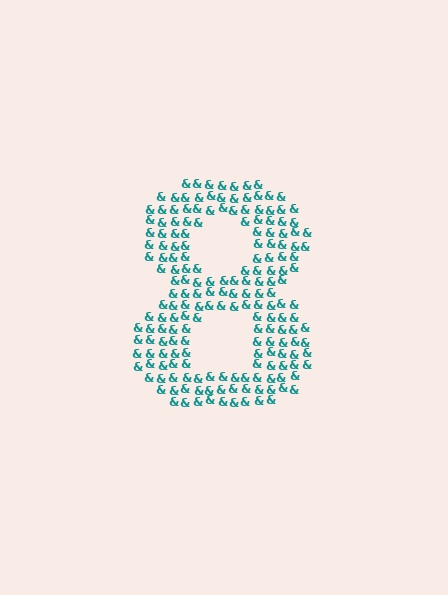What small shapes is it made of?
It is made of small ampersands.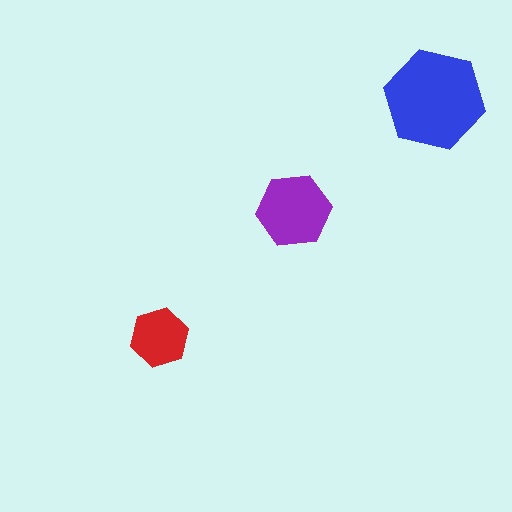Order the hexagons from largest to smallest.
the blue one, the purple one, the red one.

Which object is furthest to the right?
The blue hexagon is rightmost.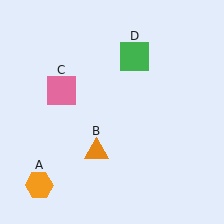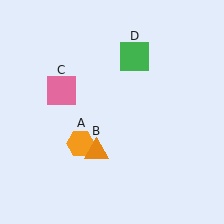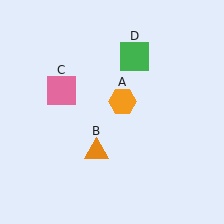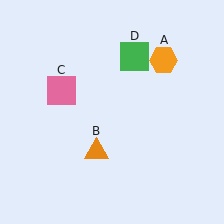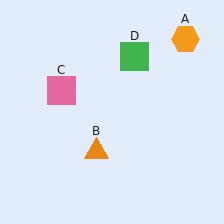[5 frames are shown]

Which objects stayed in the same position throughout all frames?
Orange triangle (object B) and pink square (object C) and green square (object D) remained stationary.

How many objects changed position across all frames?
1 object changed position: orange hexagon (object A).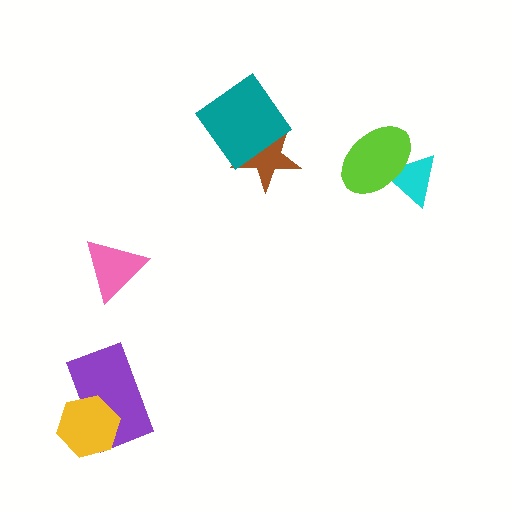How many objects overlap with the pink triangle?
0 objects overlap with the pink triangle.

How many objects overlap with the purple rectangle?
1 object overlaps with the purple rectangle.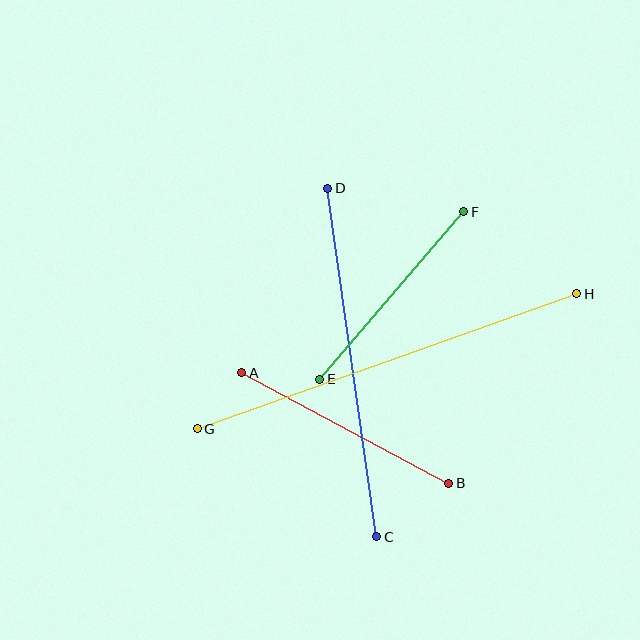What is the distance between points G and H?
The distance is approximately 403 pixels.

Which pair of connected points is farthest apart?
Points G and H are farthest apart.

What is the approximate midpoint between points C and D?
The midpoint is at approximately (352, 362) pixels.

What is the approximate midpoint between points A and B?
The midpoint is at approximately (345, 428) pixels.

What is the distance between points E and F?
The distance is approximately 221 pixels.